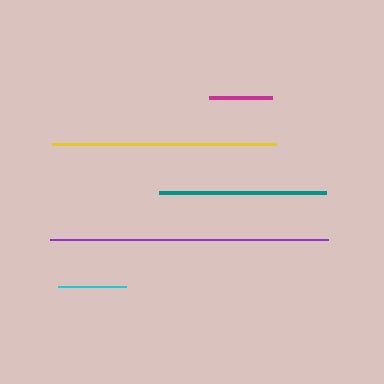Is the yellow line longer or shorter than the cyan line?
The yellow line is longer than the cyan line.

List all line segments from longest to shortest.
From longest to shortest: purple, yellow, teal, cyan, magenta.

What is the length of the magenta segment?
The magenta segment is approximately 63 pixels long.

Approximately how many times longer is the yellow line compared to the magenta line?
The yellow line is approximately 3.6 times the length of the magenta line.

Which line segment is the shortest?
The magenta line is the shortest at approximately 63 pixels.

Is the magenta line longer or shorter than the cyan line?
The cyan line is longer than the magenta line.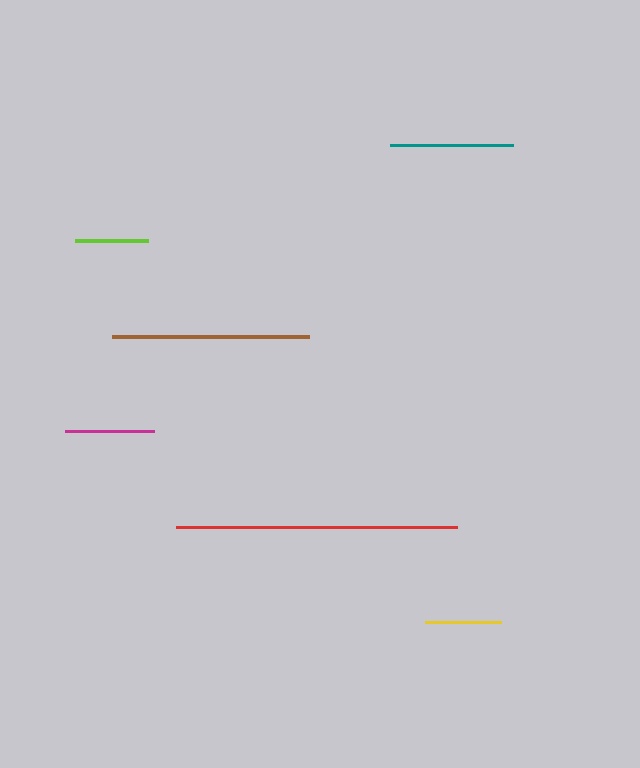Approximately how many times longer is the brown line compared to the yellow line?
The brown line is approximately 2.6 times the length of the yellow line.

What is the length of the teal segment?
The teal segment is approximately 123 pixels long.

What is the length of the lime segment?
The lime segment is approximately 73 pixels long.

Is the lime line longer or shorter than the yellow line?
The yellow line is longer than the lime line.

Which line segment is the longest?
The red line is the longest at approximately 280 pixels.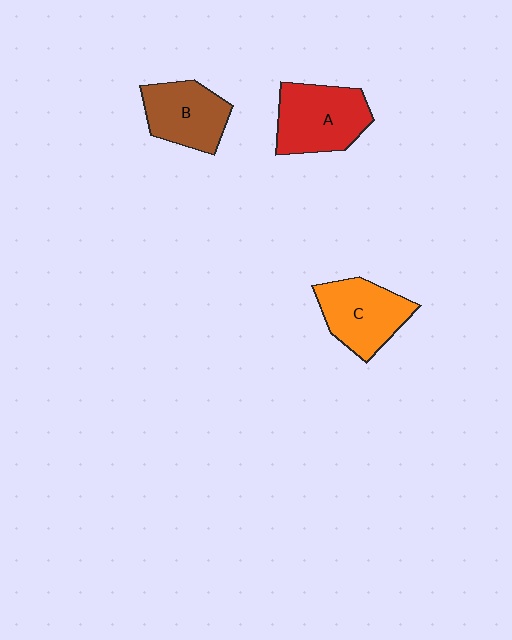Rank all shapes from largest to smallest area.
From largest to smallest: A (red), C (orange), B (brown).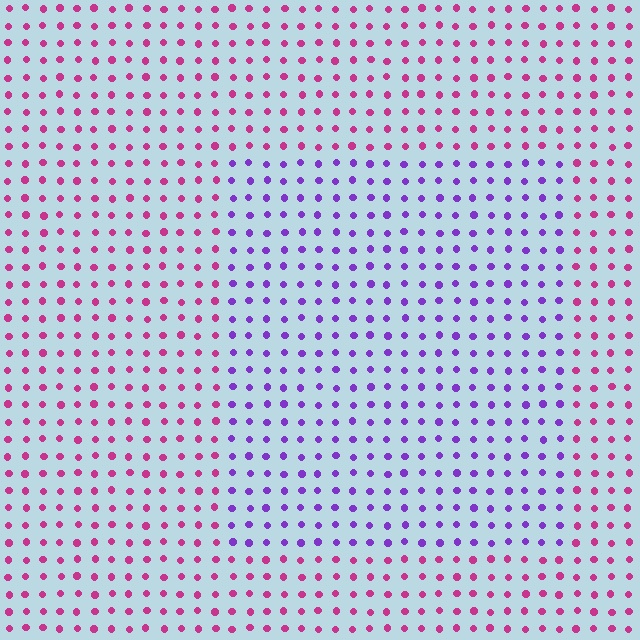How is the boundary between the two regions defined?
The boundary is defined purely by a slight shift in hue (about 53 degrees). Spacing, size, and orientation are identical on both sides.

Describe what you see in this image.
The image is filled with small magenta elements in a uniform arrangement. A rectangle-shaped region is visible where the elements are tinted to a slightly different hue, forming a subtle color boundary.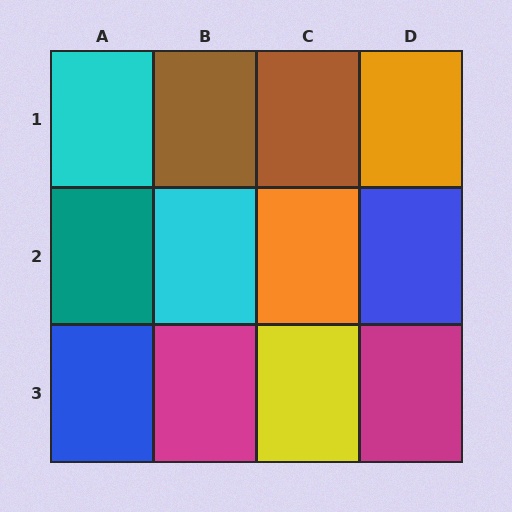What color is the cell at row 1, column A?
Cyan.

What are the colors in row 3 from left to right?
Blue, magenta, yellow, magenta.